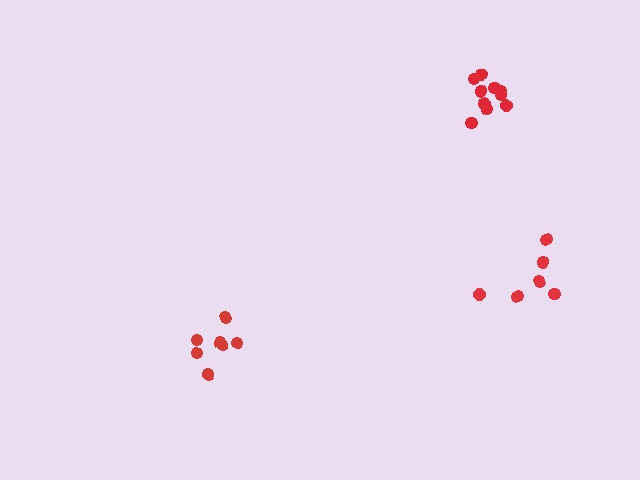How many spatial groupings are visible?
There are 3 spatial groupings.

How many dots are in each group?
Group 1: 10 dots, Group 2: 7 dots, Group 3: 6 dots (23 total).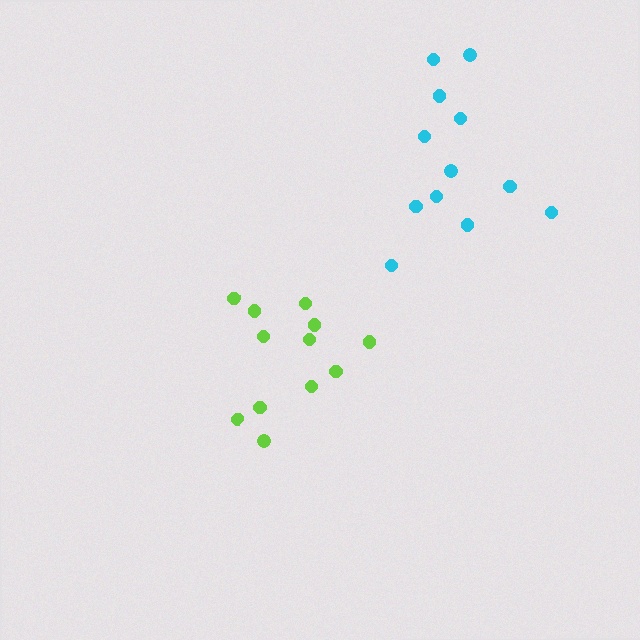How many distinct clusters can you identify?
There are 2 distinct clusters.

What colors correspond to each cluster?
The clusters are colored: cyan, lime.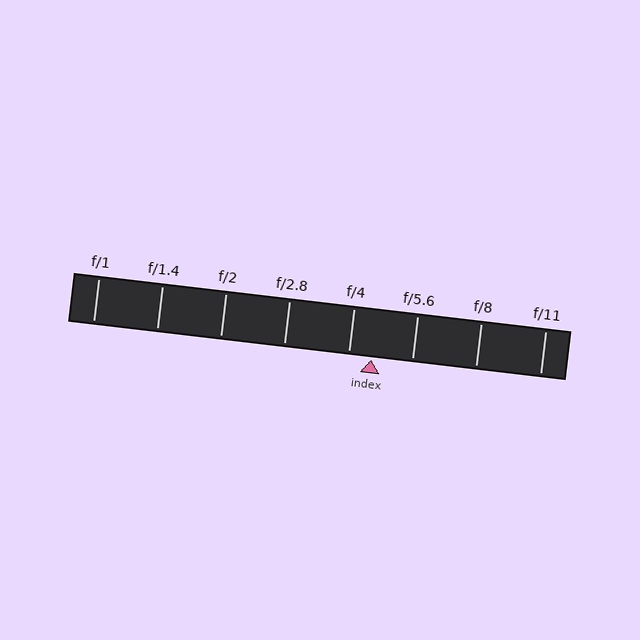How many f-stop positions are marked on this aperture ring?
There are 8 f-stop positions marked.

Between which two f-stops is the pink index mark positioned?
The index mark is between f/4 and f/5.6.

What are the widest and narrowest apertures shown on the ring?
The widest aperture shown is f/1 and the narrowest is f/11.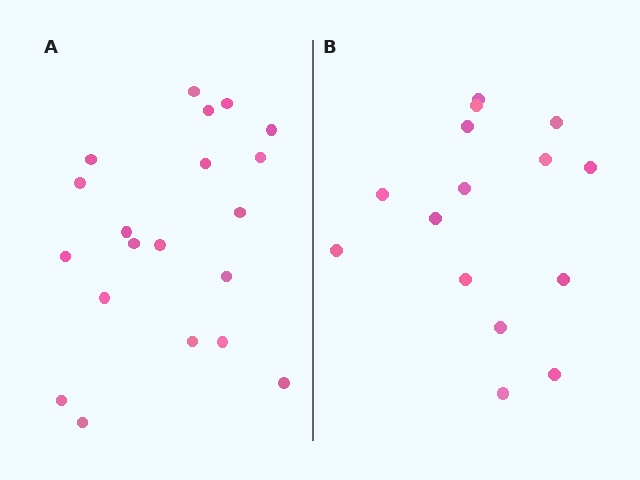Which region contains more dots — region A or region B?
Region A (the left region) has more dots.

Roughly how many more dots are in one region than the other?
Region A has about 5 more dots than region B.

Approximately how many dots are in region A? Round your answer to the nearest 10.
About 20 dots.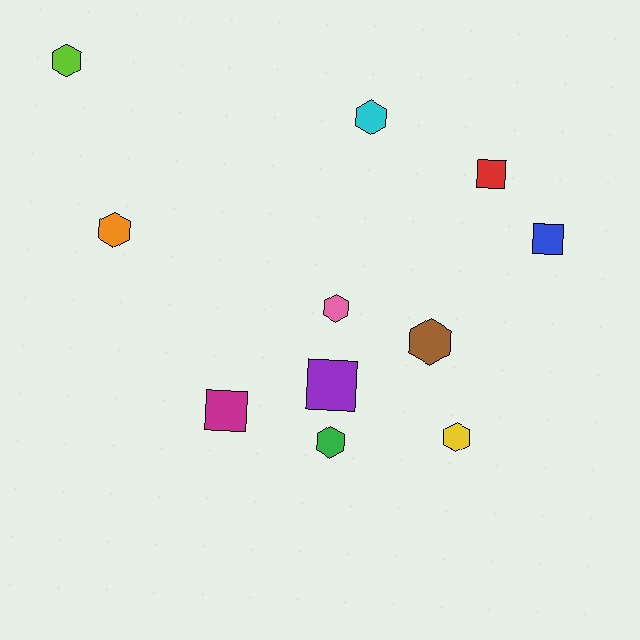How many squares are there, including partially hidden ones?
There are 4 squares.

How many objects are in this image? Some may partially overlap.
There are 11 objects.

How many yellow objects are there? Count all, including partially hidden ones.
There is 1 yellow object.